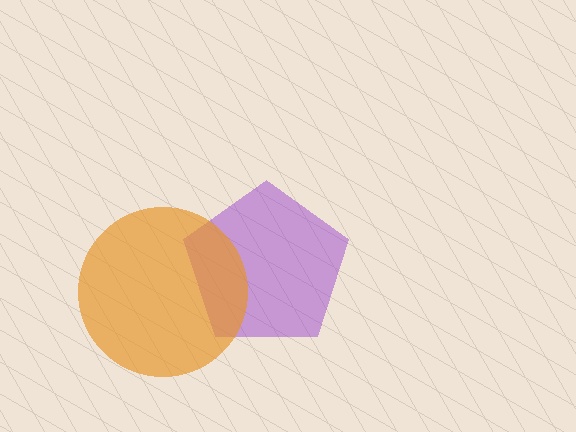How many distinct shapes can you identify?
There are 2 distinct shapes: a purple pentagon, an orange circle.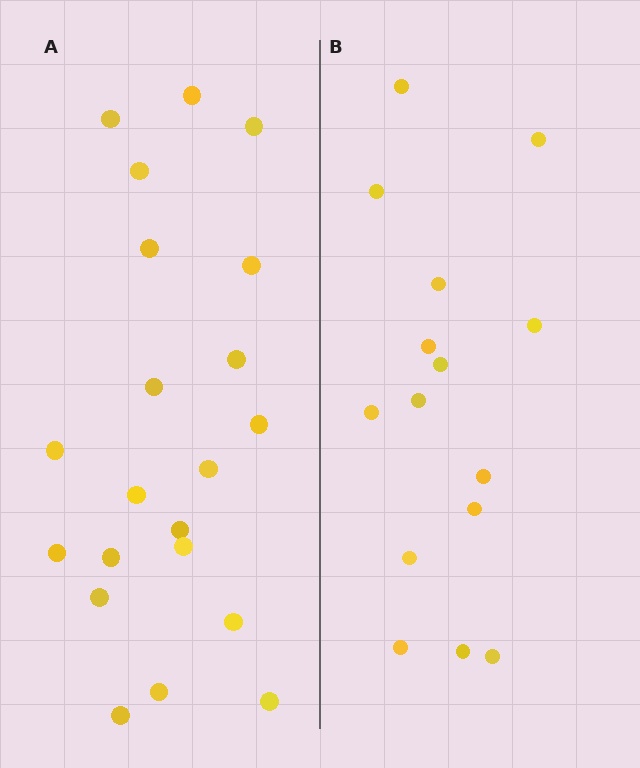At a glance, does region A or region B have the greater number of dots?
Region A (the left region) has more dots.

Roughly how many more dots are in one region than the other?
Region A has about 6 more dots than region B.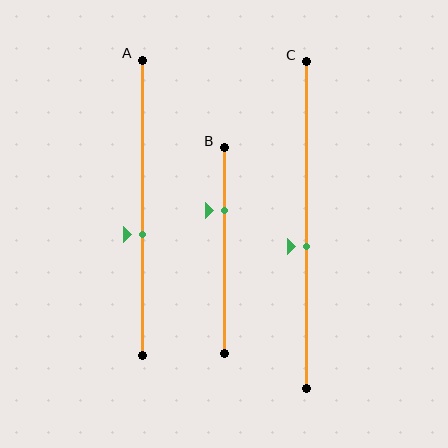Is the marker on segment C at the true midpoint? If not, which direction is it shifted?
No, the marker on segment C is shifted downward by about 7% of the segment length.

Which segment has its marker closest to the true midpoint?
Segment C has its marker closest to the true midpoint.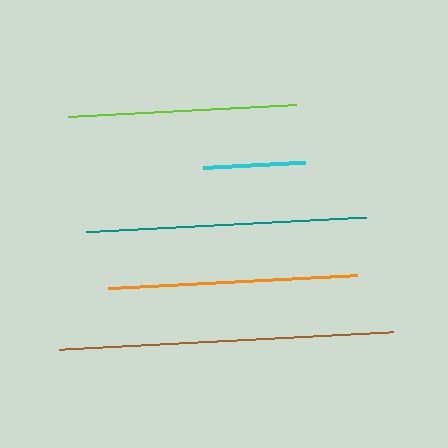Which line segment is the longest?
The brown line is the longest at approximately 334 pixels.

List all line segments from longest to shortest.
From longest to shortest: brown, teal, orange, lime, cyan.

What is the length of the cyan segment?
The cyan segment is approximately 102 pixels long.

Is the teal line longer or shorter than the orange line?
The teal line is longer than the orange line.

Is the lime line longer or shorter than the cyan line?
The lime line is longer than the cyan line.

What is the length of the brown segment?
The brown segment is approximately 334 pixels long.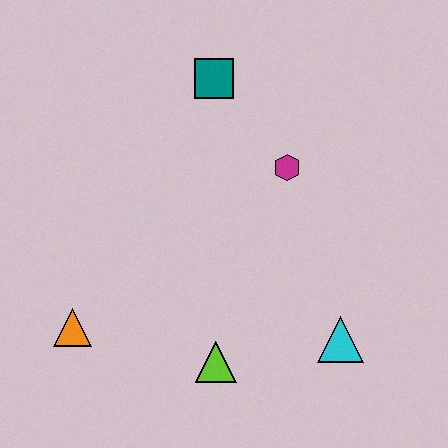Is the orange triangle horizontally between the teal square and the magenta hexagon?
No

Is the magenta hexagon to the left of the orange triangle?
No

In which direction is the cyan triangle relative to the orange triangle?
The cyan triangle is to the right of the orange triangle.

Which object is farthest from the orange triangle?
The teal square is farthest from the orange triangle.